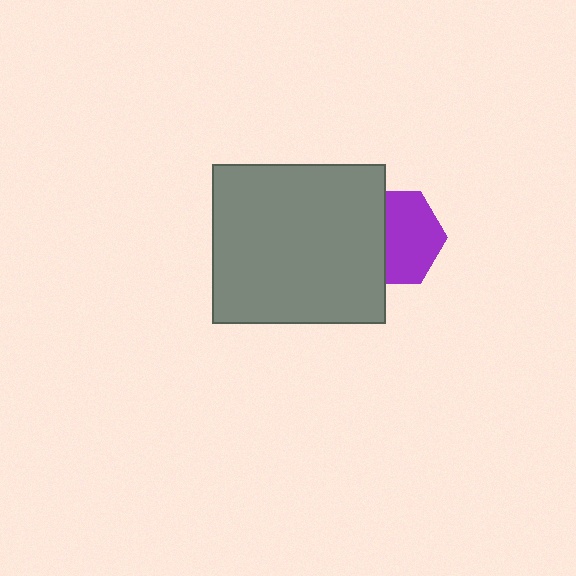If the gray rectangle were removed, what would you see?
You would see the complete purple hexagon.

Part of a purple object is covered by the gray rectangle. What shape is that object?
It is a hexagon.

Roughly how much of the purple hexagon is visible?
About half of it is visible (roughly 60%).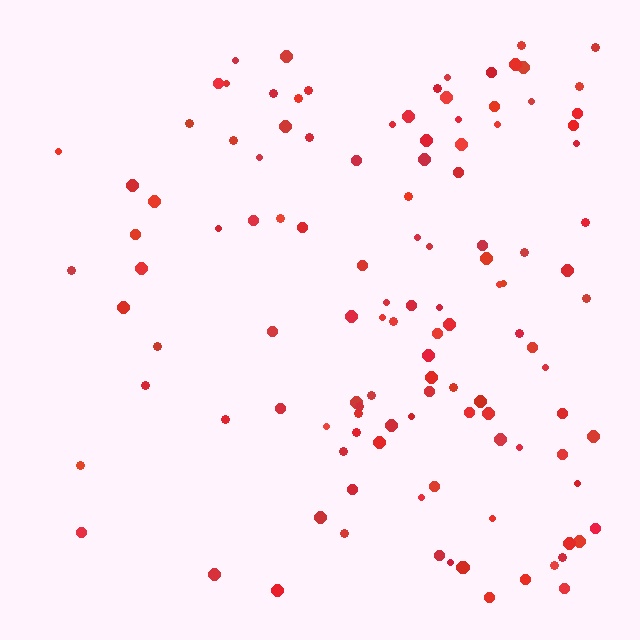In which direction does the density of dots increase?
From left to right, with the right side densest.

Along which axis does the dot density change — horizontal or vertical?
Horizontal.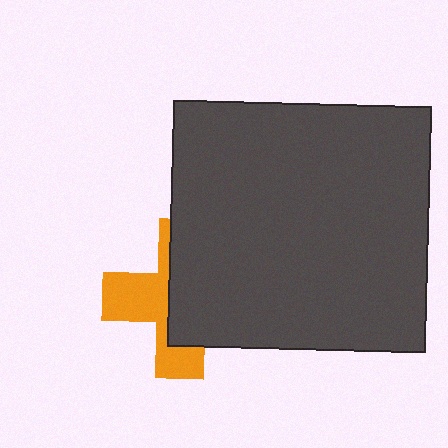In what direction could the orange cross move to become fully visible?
The orange cross could move left. That would shift it out from behind the dark gray rectangle entirely.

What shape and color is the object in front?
The object in front is a dark gray rectangle.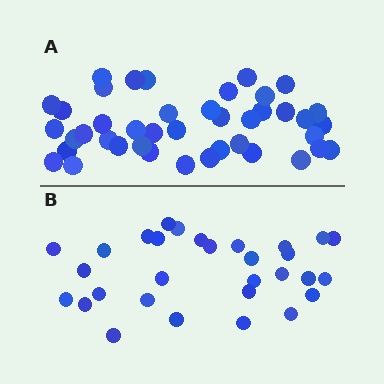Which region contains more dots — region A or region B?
Region A (the top region) has more dots.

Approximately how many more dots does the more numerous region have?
Region A has roughly 12 or so more dots than region B.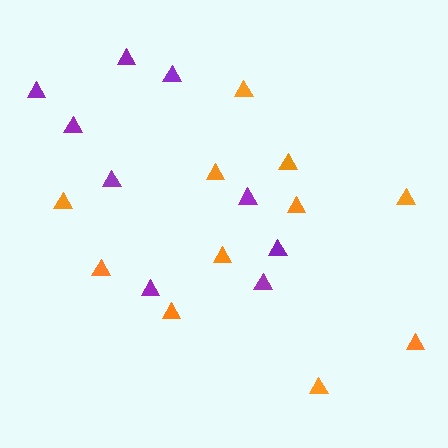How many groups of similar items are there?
There are 2 groups: one group of purple triangles (9) and one group of orange triangles (11).